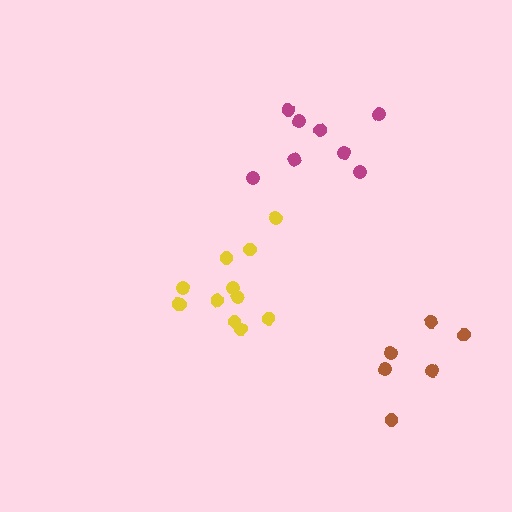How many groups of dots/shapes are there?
There are 3 groups.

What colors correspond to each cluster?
The clusters are colored: yellow, magenta, brown.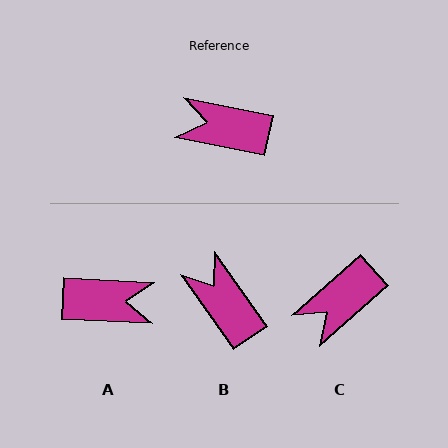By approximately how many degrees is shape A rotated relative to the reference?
Approximately 171 degrees clockwise.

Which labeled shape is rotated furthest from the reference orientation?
A, about 171 degrees away.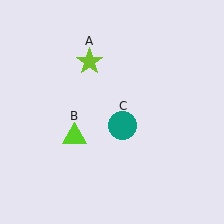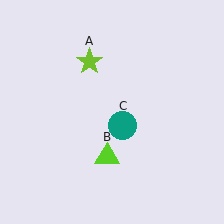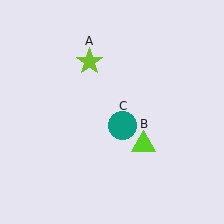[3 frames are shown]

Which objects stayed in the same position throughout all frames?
Lime star (object A) and teal circle (object C) remained stationary.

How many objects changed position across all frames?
1 object changed position: lime triangle (object B).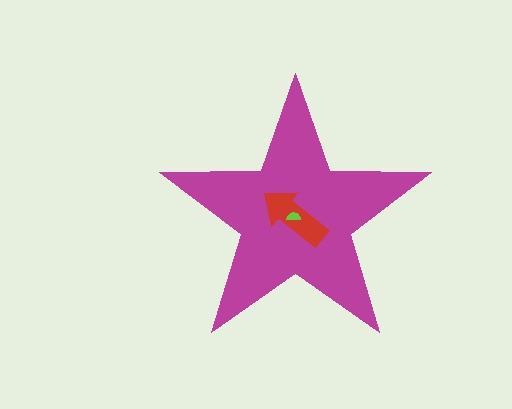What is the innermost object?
The lime semicircle.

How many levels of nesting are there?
3.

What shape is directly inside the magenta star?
The red arrow.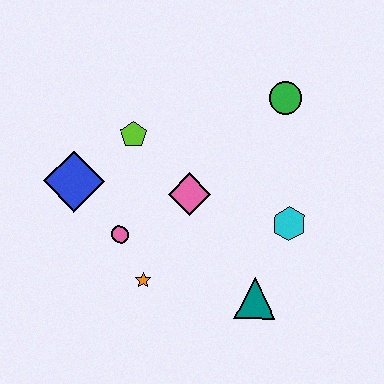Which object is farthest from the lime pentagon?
The teal triangle is farthest from the lime pentagon.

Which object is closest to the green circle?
The cyan hexagon is closest to the green circle.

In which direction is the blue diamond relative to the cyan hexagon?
The blue diamond is to the left of the cyan hexagon.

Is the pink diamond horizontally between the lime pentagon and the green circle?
Yes